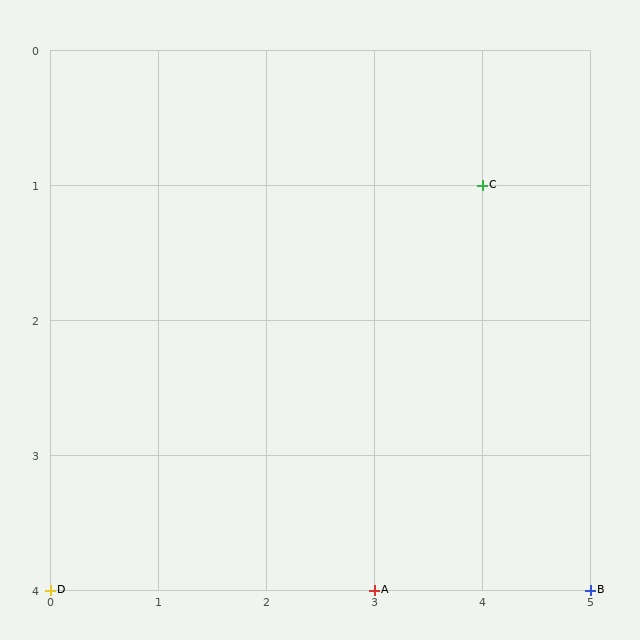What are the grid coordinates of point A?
Point A is at grid coordinates (3, 4).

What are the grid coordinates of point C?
Point C is at grid coordinates (4, 1).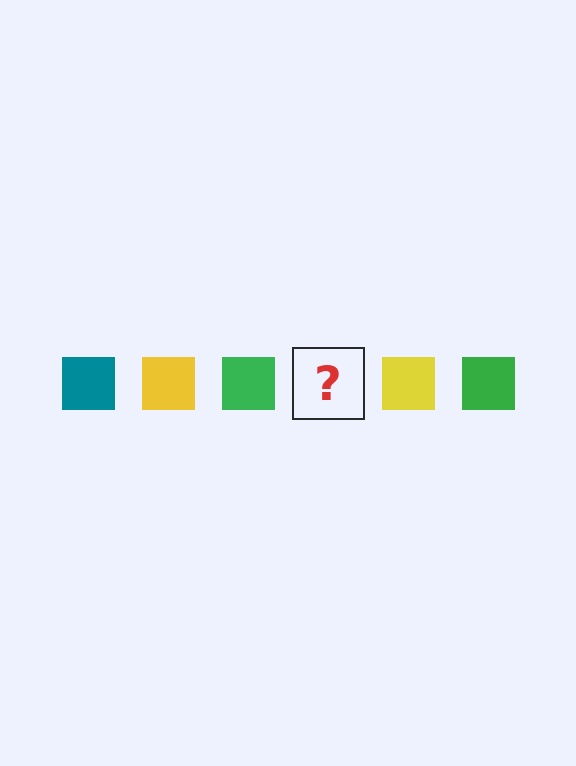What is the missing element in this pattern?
The missing element is a teal square.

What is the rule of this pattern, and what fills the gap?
The rule is that the pattern cycles through teal, yellow, green squares. The gap should be filled with a teal square.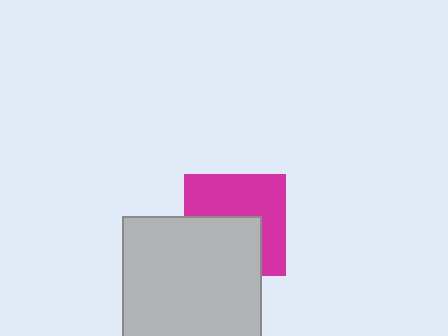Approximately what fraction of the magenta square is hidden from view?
Roughly 45% of the magenta square is hidden behind the light gray square.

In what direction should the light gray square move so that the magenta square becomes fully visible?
The light gray square should move down. That is the shortest direction to clear the overlap and leave the magenta square fully visible.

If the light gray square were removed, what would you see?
You would see the complete magenta square.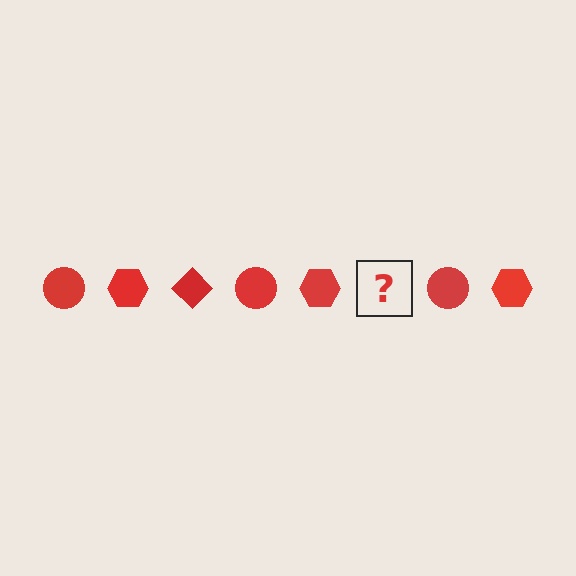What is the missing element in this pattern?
The missing element is a red diamond.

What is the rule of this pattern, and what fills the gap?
The rule is that the pattern cycles through circle, hexagon, diamond shapes in red. The gap should be filled with a red diamond.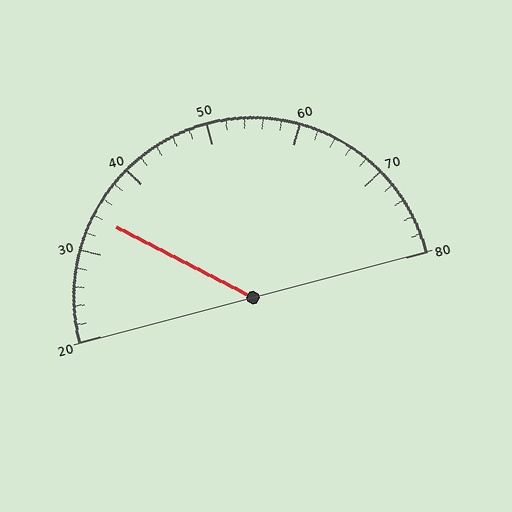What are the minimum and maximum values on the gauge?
The gauge ranges from 20 to 80.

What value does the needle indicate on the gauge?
The needle indicates approximately 34.